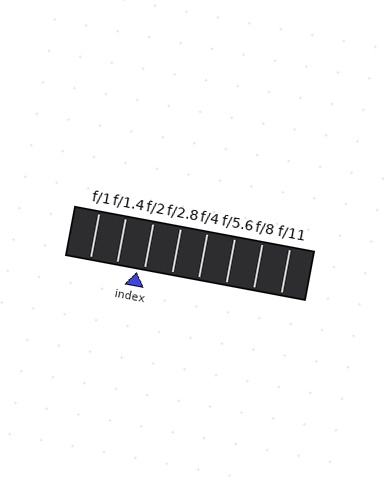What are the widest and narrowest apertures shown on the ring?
The widest aperture shown is f/1 and the narrowest is f/11.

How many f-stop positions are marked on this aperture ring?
There are 8 f-stop positions marked.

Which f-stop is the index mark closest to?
The index mark is closest to f/2.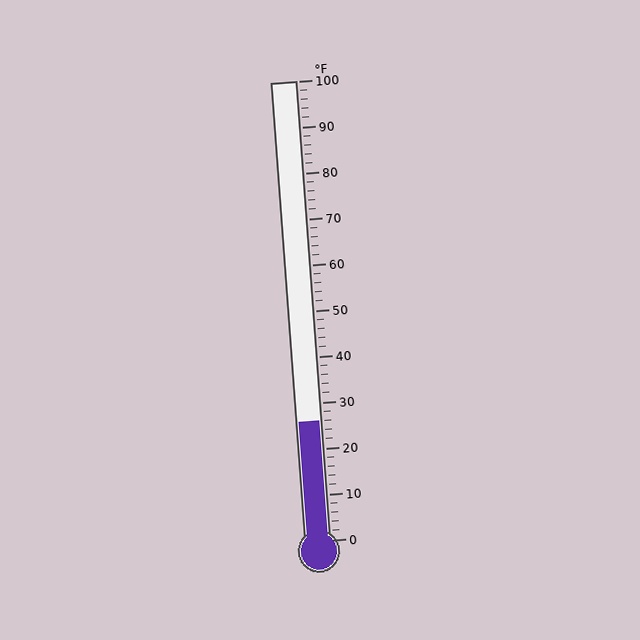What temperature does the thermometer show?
The thermometer shows approximately 26°F.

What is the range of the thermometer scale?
The thermometer scale ranges from 0°F to 100°F.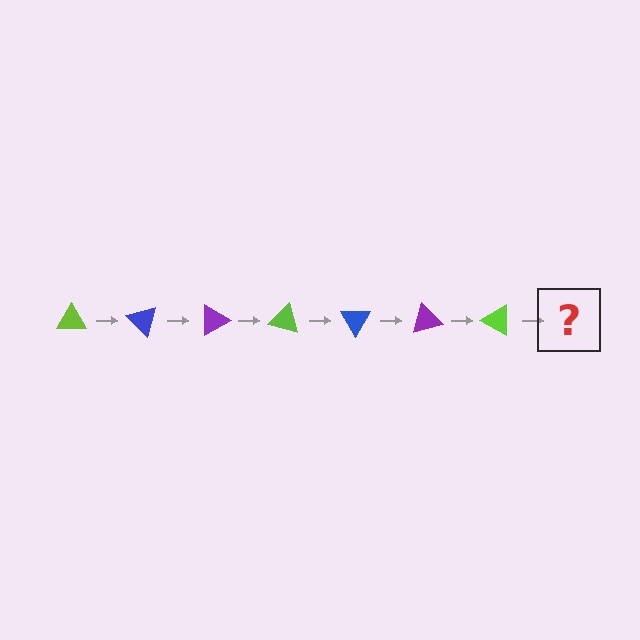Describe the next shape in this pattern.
It should be a blue triangle, rotated 315 degrees from the start.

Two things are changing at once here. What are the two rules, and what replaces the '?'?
The two rules are that it rotates 45 degrees each step and the color cycles through lime, blue, and purple. The '?' should be a blue triangle, rotated 315 degrees from the start.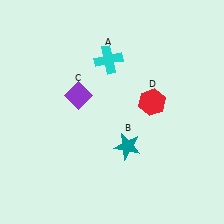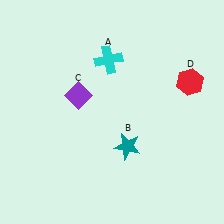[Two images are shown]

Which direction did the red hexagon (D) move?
The red hexagon (D) moved right.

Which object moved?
The red hexagon (D) moved right.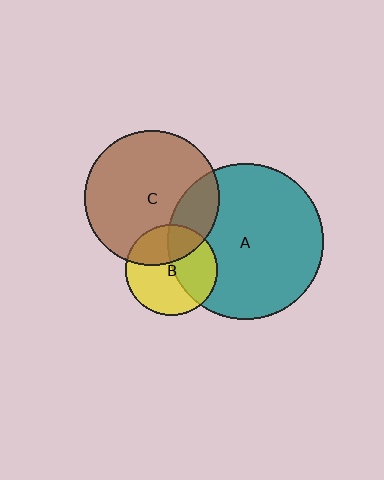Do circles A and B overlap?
Yes.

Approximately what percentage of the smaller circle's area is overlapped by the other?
Approximately 45%.